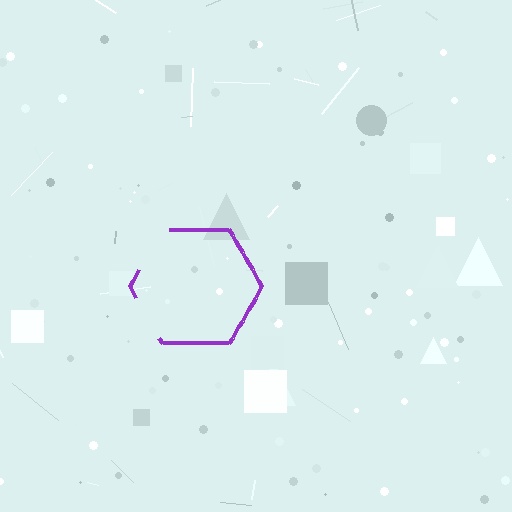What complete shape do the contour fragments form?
The contour fragments form a hexagon.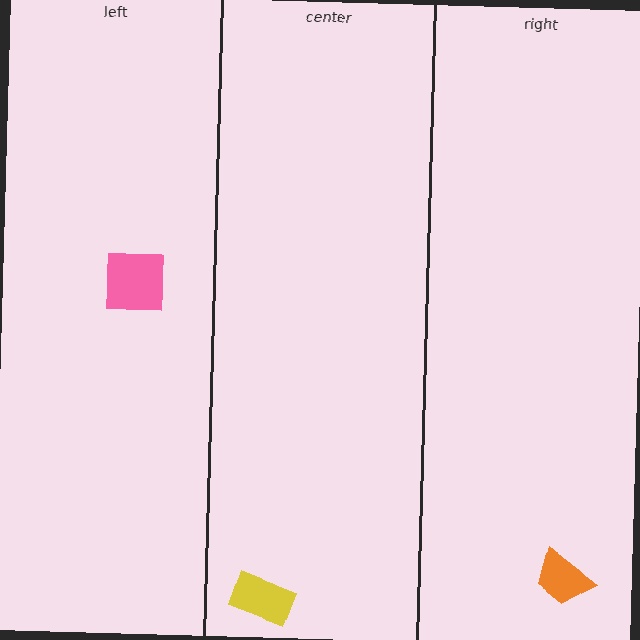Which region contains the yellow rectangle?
The center region.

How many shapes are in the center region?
1.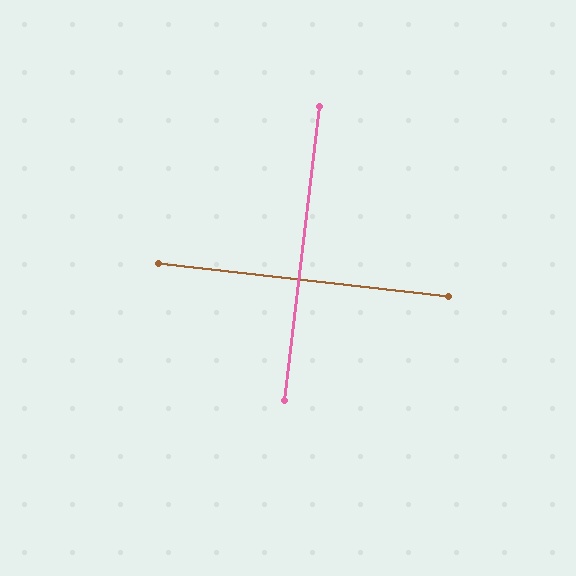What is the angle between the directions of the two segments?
Approximately 90 degrees.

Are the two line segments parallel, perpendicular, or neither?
Perpendicular — they meet at approximately 90°.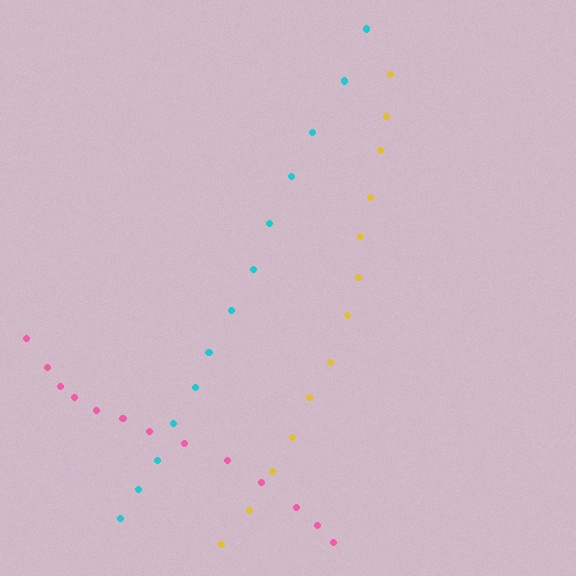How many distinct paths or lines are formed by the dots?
There are 3 distinct paths.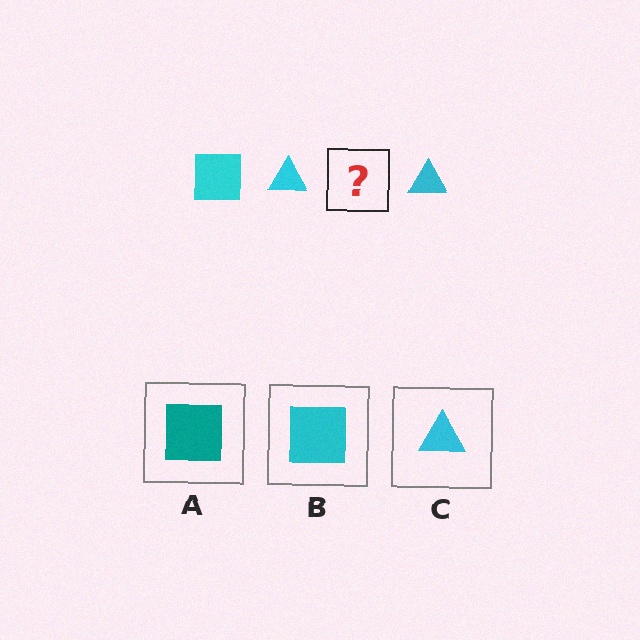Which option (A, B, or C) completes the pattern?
B.